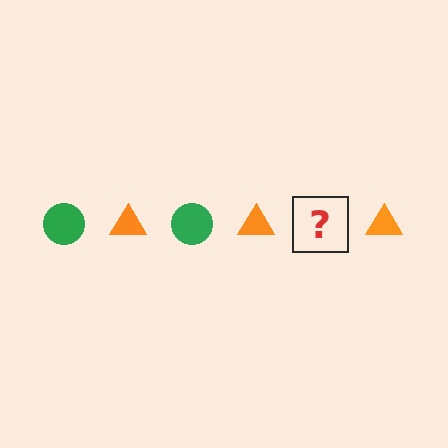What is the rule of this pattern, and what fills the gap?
The rule is that the pattern alternates between green circle and orange triangle. The gap should be filled with a green circle.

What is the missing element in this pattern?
The missing element is a green circle.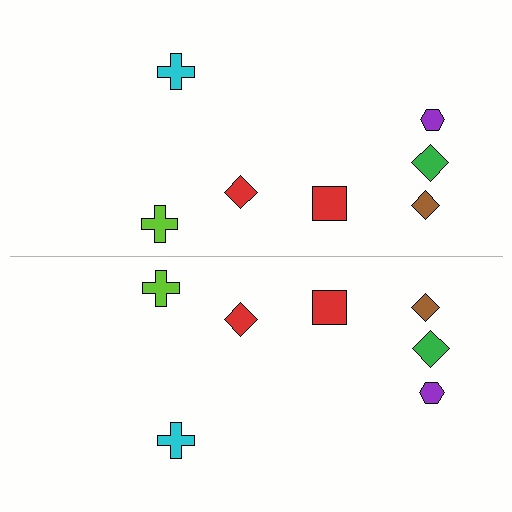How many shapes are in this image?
There are 14 shapes in this image.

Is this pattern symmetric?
Yes, this pattern has bilateral (reflection) symmetry.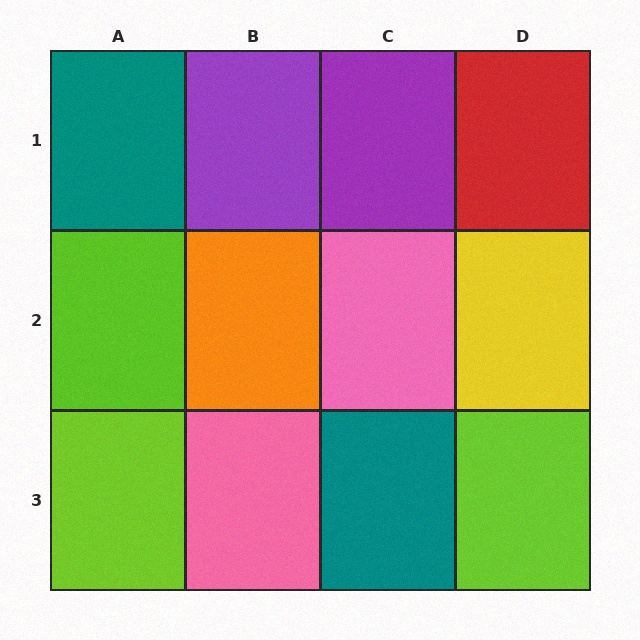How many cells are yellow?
1 cell is yellow.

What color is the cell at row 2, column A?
Lime.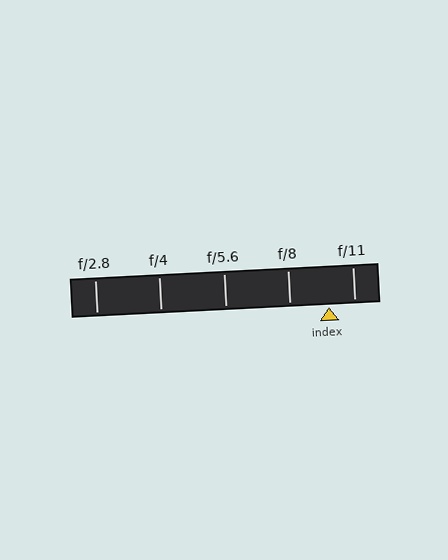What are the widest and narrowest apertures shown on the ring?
The widest aperture shown is f/2.8 and the narrowest is f/11.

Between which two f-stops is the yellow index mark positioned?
The index mark is between f/8 and f/11.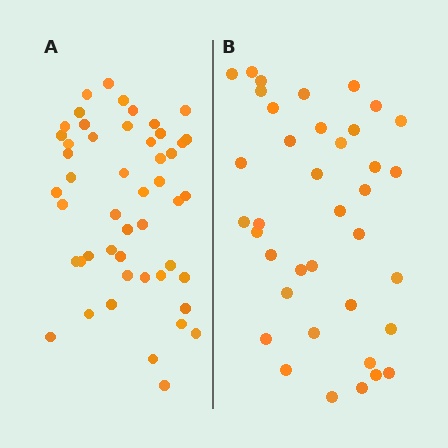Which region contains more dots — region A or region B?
Region A (the left region) has more dots.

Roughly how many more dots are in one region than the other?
Region A has roughly 12 or so more dots than region B.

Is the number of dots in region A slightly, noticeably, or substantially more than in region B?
Region A has noticeably more, but not dramatically so. The ratio is roughly 1.3 to 1.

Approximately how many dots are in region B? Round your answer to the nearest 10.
About 40 dots. (The exact count is 38, which rounds to 40.)